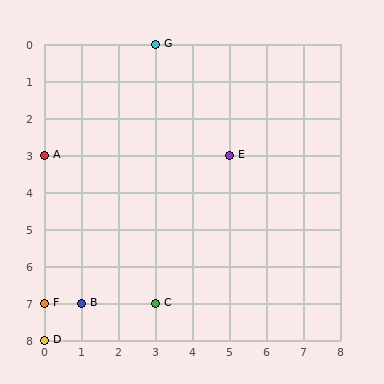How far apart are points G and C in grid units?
Points G and C are 7 rows apart.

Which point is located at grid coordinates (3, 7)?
Point C is at (3, 7).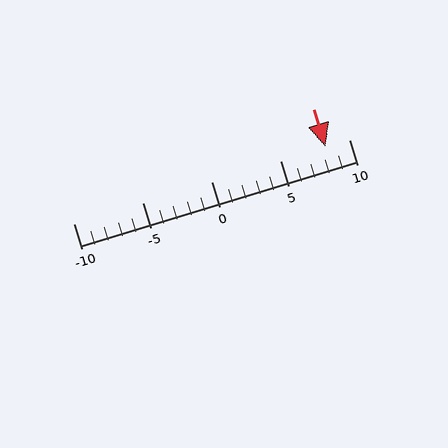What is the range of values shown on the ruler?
The ruler shows values from -10 to 10.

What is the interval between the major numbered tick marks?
The major tick marks are spaced 5 units apart.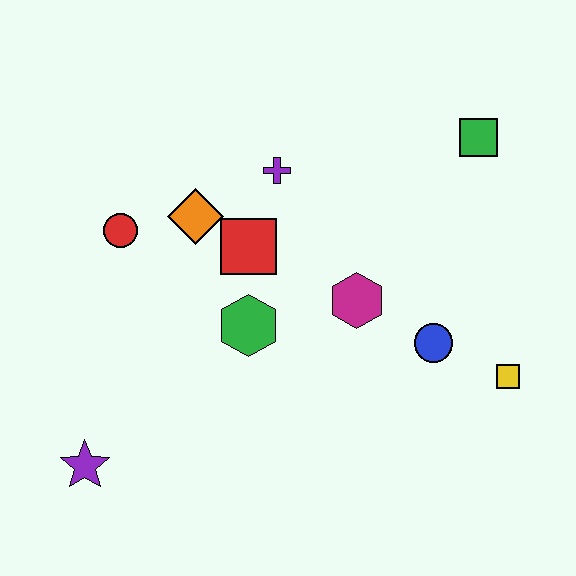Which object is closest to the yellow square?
The blue circle is closest to the yellow square.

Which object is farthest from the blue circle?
The purple star is farthest from the blue circle.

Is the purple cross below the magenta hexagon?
No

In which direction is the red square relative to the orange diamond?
The red square is to the right of the orange diamond.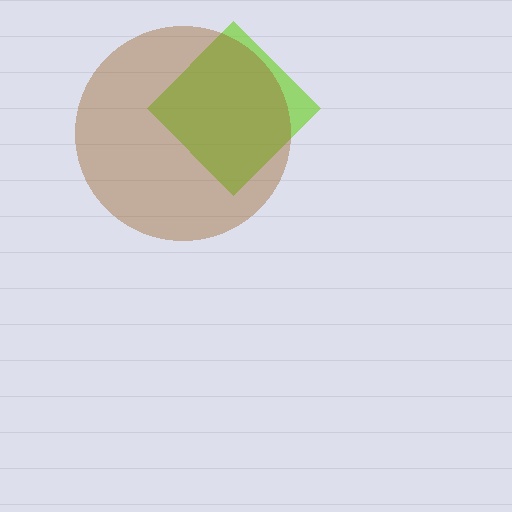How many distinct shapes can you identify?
There are 2 distinct shapes: a lime diamond, a brown circle.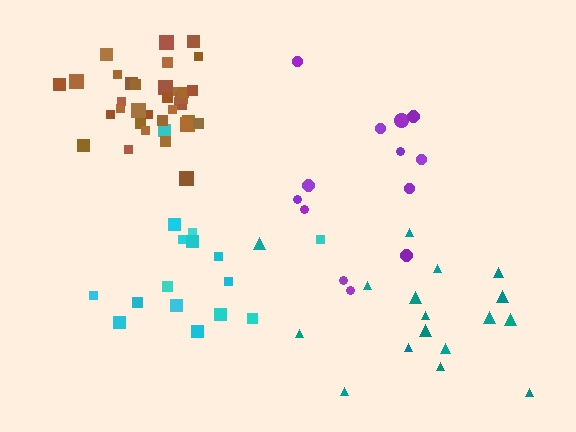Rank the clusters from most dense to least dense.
brown, cyan, teal, purple.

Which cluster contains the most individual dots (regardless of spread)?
Brown (33).